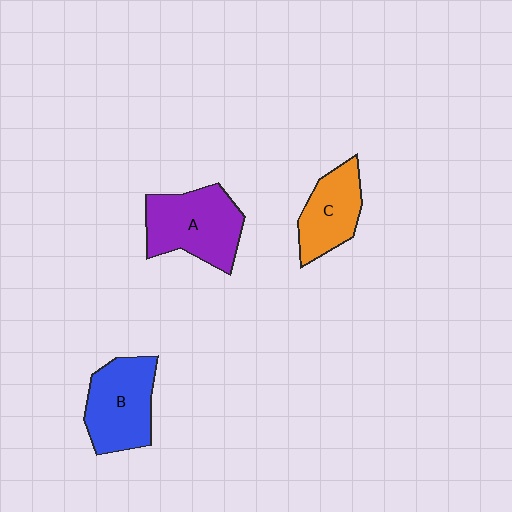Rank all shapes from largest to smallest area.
From largest to smallest: A (purple), B (blue), C (orange).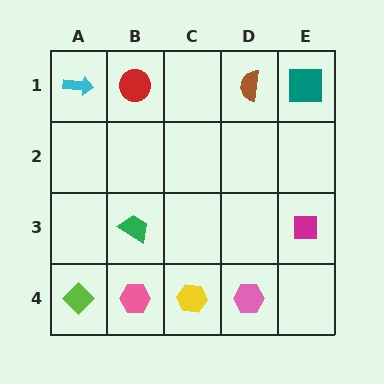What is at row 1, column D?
A brown semicircle.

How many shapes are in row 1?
4 shapes.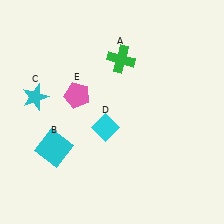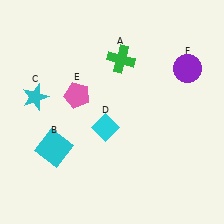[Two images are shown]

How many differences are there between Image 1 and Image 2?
There is 1 difference between the two images.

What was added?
A purple circle (F) was added in Image 2.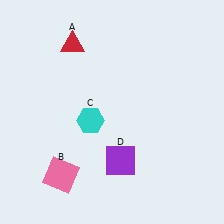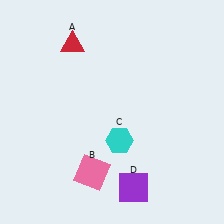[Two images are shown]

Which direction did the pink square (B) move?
The pink square (B) moved right.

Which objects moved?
The objects that moved are: the pink square (B), the cyan hexagon (C), the purple square (D).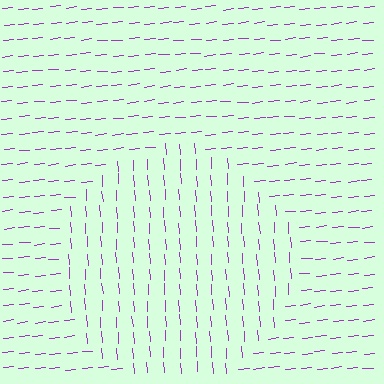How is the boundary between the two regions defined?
The boundary is defined purely by a change in line orientation (approximately 88 degrees difference). All lines are the same color and thickness.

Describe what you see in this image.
The image is filled with small purple line segments. A circle region in the image has lines oriented differently from the surrounding lines, creating a visible texture boundary.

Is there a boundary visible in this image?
Yes, there is a texture boundary formed by a change in line orientation.